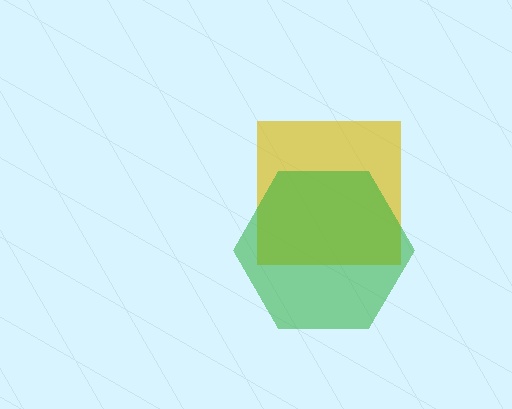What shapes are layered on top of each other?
The layered shapes are: a yellow square, a green hexagon.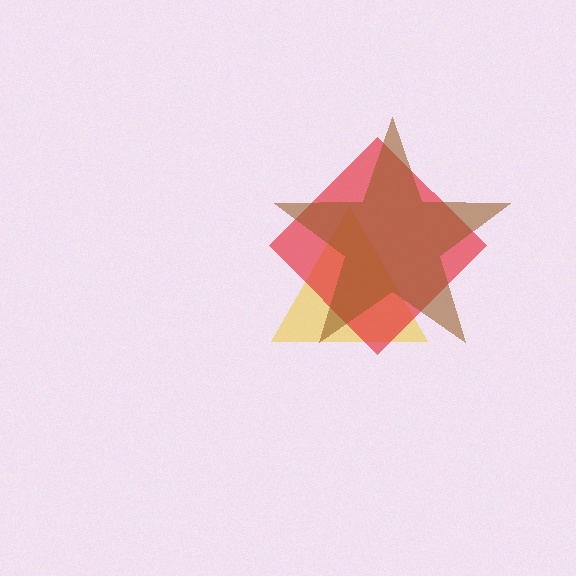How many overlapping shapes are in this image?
There are 3 overlapping shapes in the image.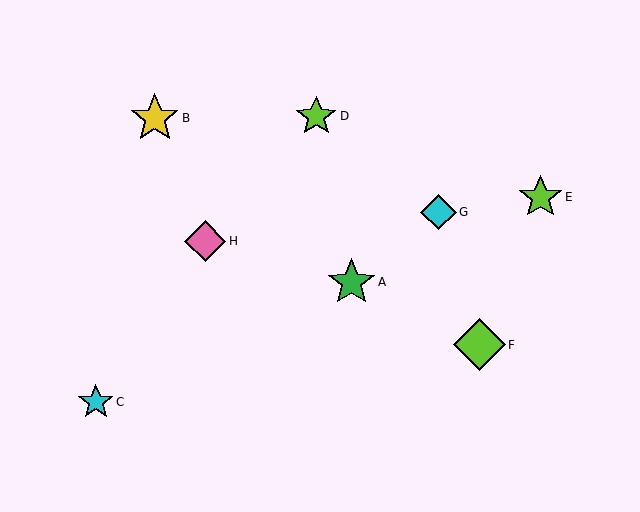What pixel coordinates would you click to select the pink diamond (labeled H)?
Click at (205, 241) to select the pink diamond H.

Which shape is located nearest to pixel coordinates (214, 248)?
The pink diamond (labeled H) at (205, 241) is nearest to that location.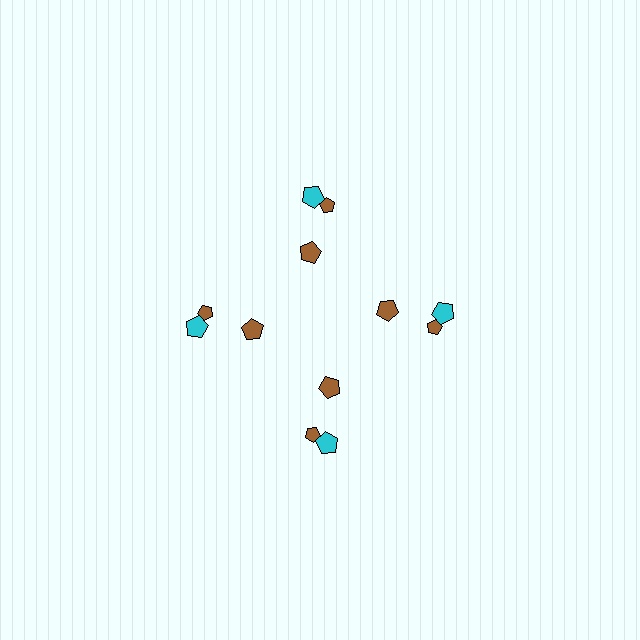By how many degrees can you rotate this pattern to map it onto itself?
The pattern maps onto itself every 90 degrees of rotation.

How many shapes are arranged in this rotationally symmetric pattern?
There are 12 shapes, arranged in 4 groups of 3.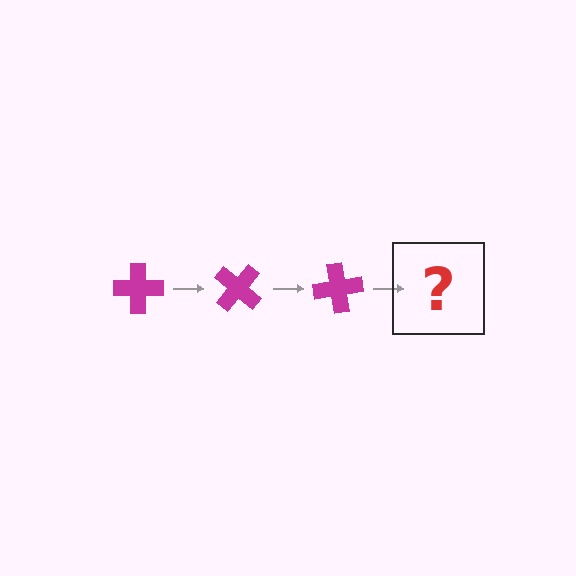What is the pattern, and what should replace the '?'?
The pattern is that the cross rotates 40 degrees each step. The '?' should be a magenta cross rotated 120 degrees.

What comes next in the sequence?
The next element should be a magenta cross rotated 120 degrees.